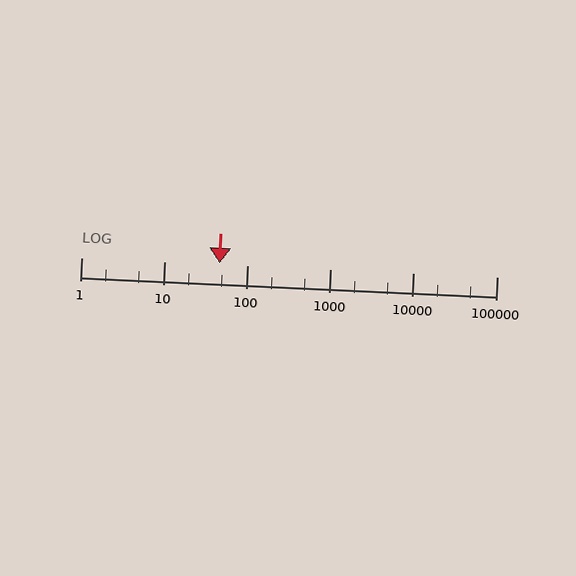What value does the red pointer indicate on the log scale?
The pointer indicates approximately 46.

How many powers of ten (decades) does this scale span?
The scale spans 5 decades, from 1 to 100000.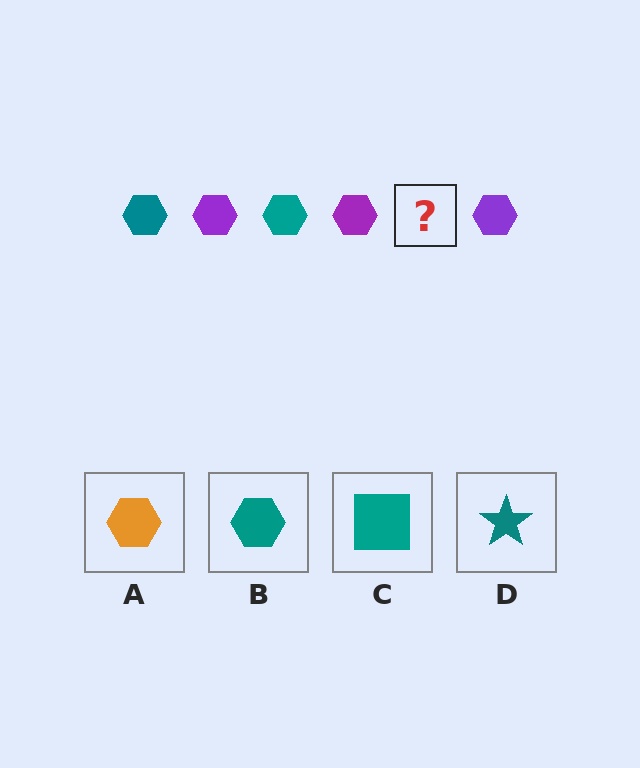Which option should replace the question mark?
Option B.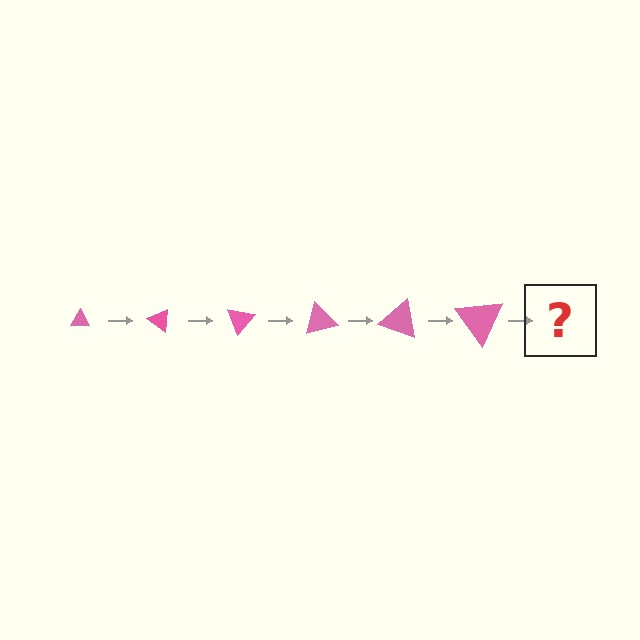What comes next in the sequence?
The next element should be a triangle, larger than the previous one and rotated 210 degrees from the start.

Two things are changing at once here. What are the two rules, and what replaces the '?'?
The two rules are that the triangle grows larger each step and it rotates 35 degrees each step. The '?' should be a triangle, larger than the previous one and rotated 210 degrees from the start.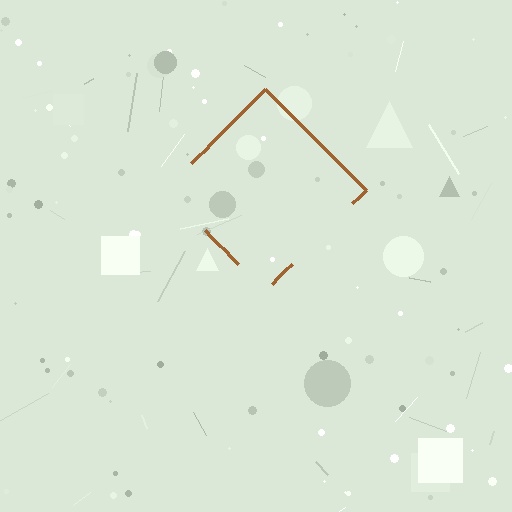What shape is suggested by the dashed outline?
The dashed outline suggests a diamond.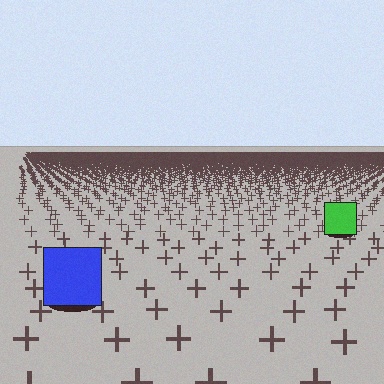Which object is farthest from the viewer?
The green square is farthest from the viewer. It appears smaller and the ground texture around it is denser.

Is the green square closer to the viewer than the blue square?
No. The blue square is closer — you can tell from the texture gradient: the ground texture is coarser near it.